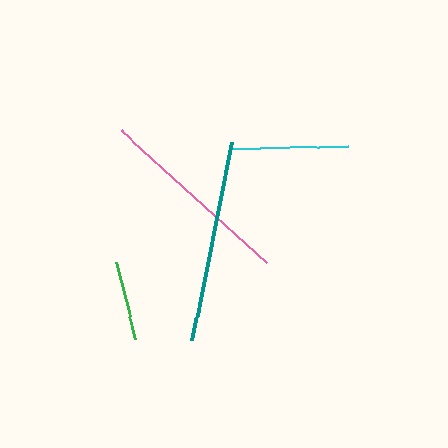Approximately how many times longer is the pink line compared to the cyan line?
The pink line is approximately 1.7 times the length of the cyan line.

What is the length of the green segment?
The green segment is approximately 79 pixels long.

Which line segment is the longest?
The teal line is the longest at approximately 202 pixels.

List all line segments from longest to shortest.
From longest to shortest: teal, pink, cyan, green.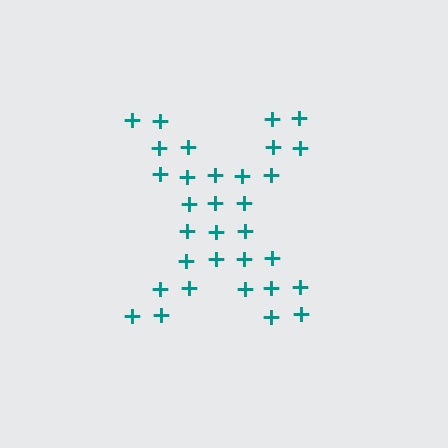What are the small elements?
The small elements are plus signs.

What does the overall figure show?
The overall figure shows the letter X.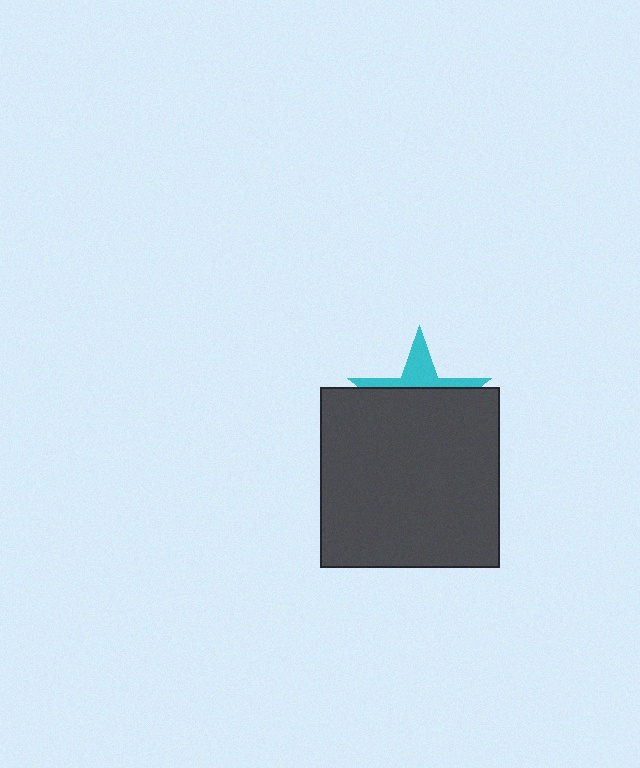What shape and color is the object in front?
The object in front is a dark gray square.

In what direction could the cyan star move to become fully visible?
The cyan star could move up. That would shift it out from behind the dark gray square entirely.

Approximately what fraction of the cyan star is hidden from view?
Roughly 67% of the cyan star is hidden behind the dark gray square.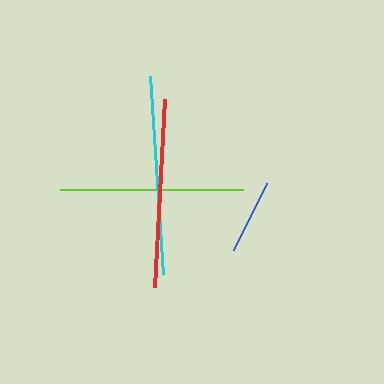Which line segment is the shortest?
The blue line is the shortest at approximately 75 pixels.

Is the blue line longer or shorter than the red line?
The red line is longer than the blue line.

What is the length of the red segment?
The red segment is approximately 188 pixels long.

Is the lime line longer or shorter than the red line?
The red line is longer than the lime line.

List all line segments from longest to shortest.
From longest to shortest: cyan, red, lime, blue.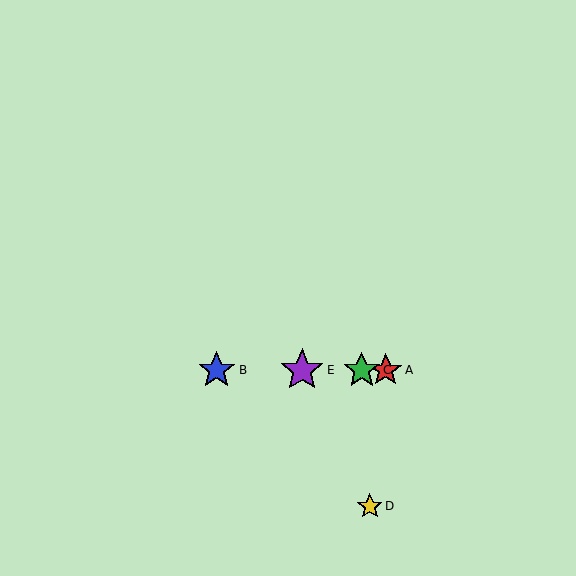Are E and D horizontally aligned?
No, E is at y≈370 and D is at y≈506.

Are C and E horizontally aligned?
Yes, both are at y≈370.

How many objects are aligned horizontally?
4 objects (A, B, C, E) are aligned horizontally.